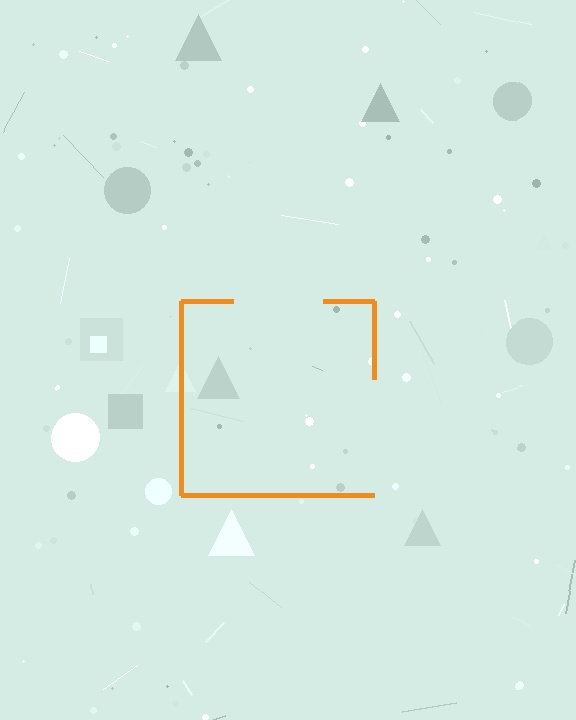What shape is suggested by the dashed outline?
The dashed outline suggests a square.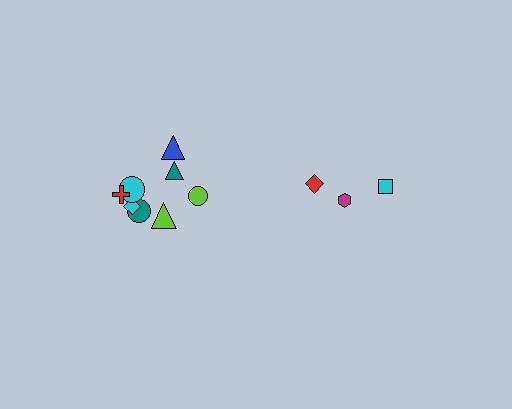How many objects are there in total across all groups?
There are 11 objects.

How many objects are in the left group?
There are 8 objects.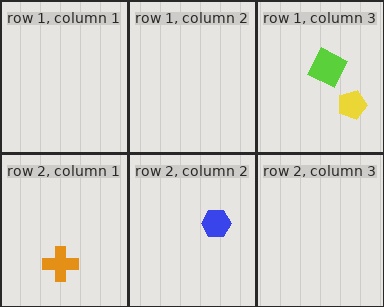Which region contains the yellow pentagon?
The row 1, column 3 region.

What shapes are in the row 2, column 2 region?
The blue hexagon.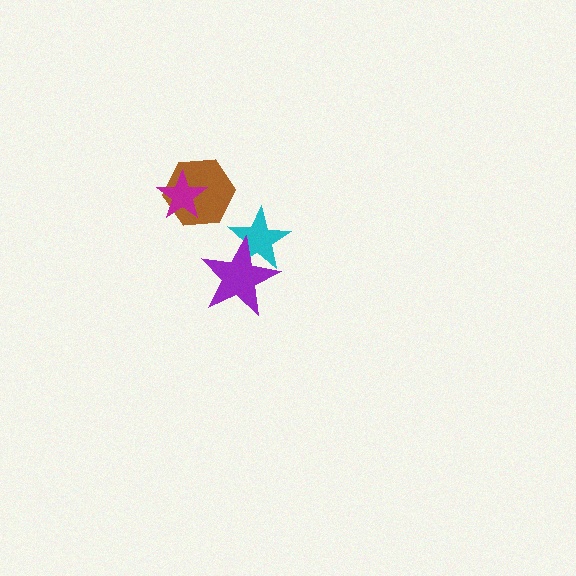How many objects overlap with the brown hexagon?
1 object overlaps with the brown hexagon.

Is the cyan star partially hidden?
Yes, it is partially covered by another shape.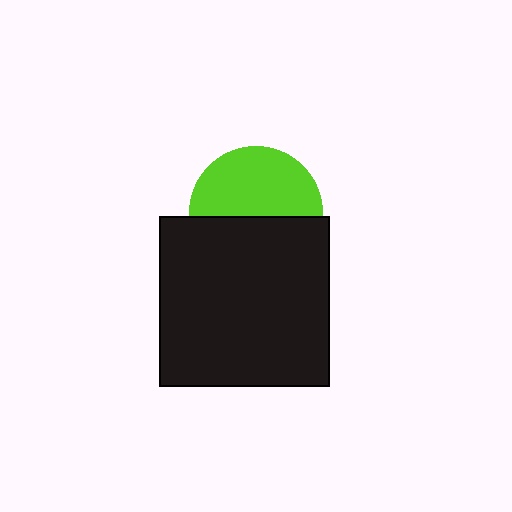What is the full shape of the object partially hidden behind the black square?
The partially hidden object is a lime circle.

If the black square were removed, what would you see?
You would see the complete lime circle.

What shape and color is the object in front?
The object in front is a black square.